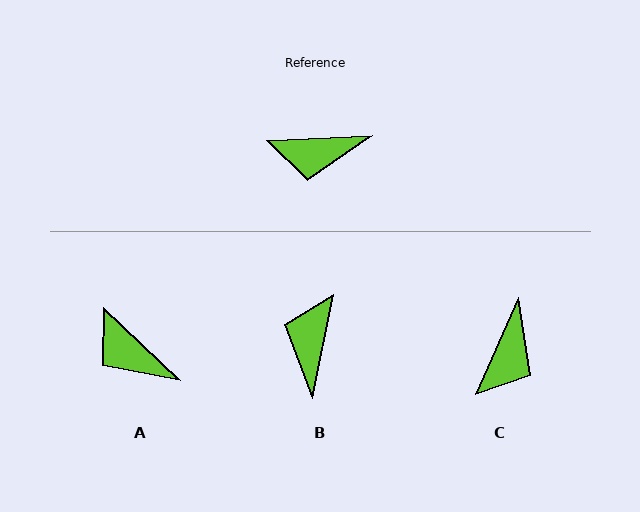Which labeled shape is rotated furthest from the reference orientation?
B, about 104 degrees away.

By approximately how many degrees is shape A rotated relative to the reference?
Approximately 47 degrees clockwise.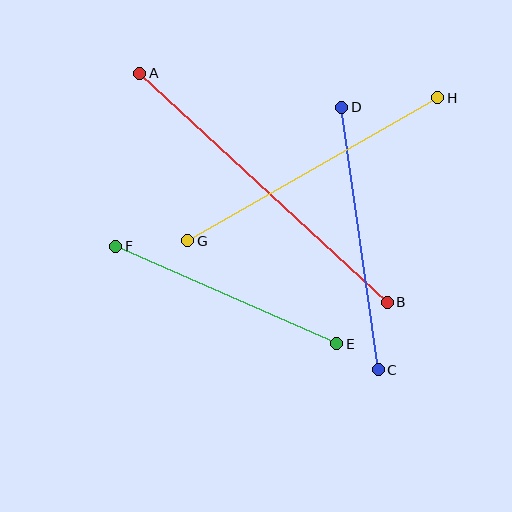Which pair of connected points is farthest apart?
Points A and B are farthest apart.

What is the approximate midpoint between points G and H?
The midpoint is at approximately (313, 169) pixels.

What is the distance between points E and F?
The distance is approximately 241 pixels.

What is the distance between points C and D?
The distance is approximately 265 pixels.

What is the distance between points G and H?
The distance is approximately 288 pixels.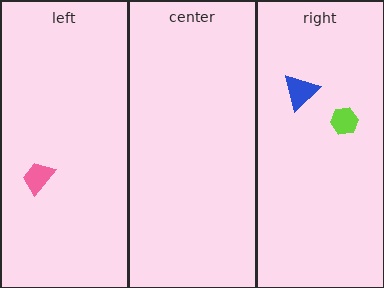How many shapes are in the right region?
2.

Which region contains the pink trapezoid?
The left region.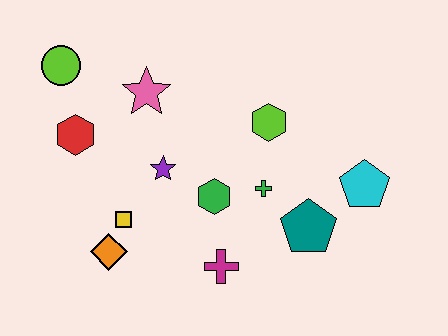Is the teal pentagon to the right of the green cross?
Yes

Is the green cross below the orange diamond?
No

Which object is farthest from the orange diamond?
The cyan pentagon is farthest from the orange diamond.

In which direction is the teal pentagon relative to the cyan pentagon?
The teal pentagon is to the left of the cyan pentagon.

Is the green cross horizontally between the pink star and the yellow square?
No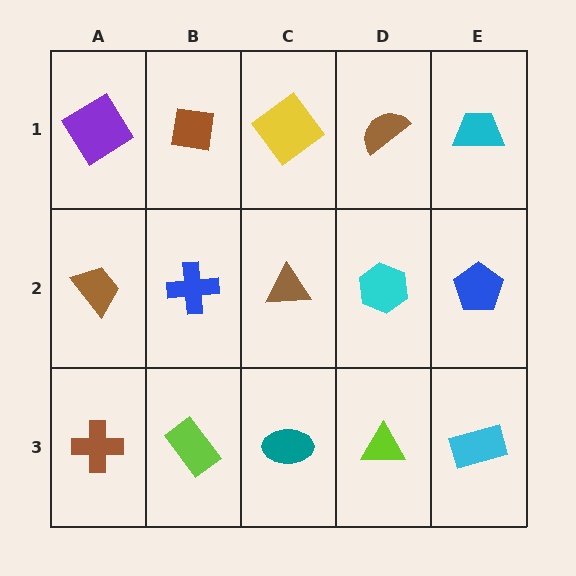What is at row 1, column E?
A cyan trapezoid.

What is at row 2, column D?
A cyan hexagon.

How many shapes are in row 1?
5 shapes.